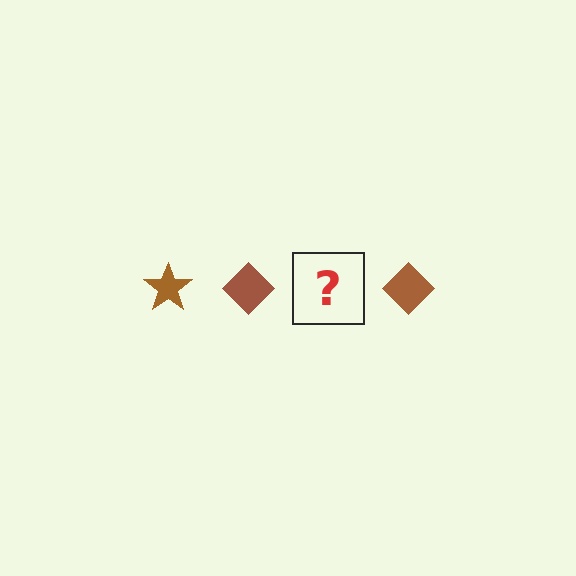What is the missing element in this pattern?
The missing element is a brown star.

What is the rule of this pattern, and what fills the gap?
The rule is that the pattern cycles through star, diamond shapes in brown. The gap should be filled with a brown star.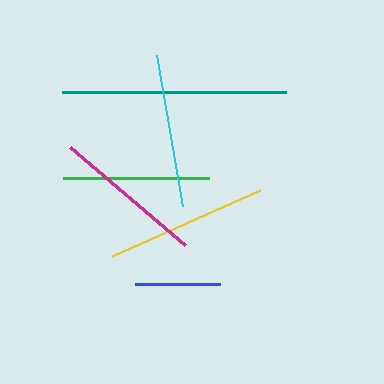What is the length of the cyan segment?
The cyan segment is approximately 153 pixels long.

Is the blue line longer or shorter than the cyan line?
The cyan line is longer than the blue line.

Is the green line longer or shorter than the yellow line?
The yellow line is longer than the green line.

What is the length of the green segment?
The green segment is approximately 147 pixels long.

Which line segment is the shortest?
The blue line is the shortest at approximately 85 pixels.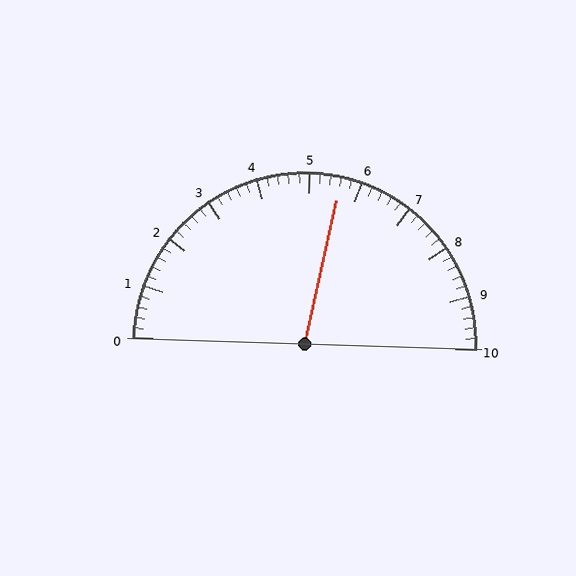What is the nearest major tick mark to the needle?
The nearest major tick mark is 6.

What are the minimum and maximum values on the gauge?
The gauge ranges from 0 to 10.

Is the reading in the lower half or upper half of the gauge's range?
The reading is in the upper half of the range (0 to 10).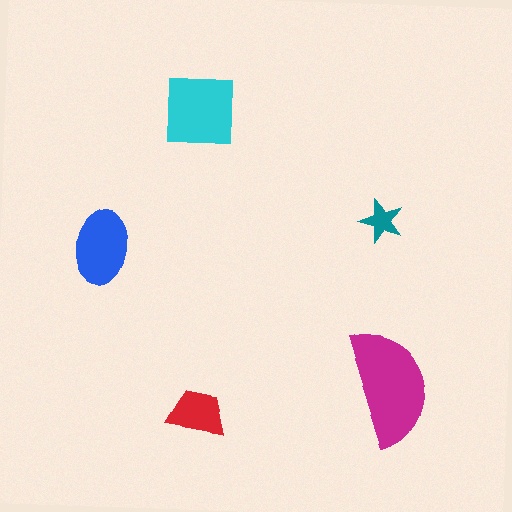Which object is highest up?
The cyan square is topmost.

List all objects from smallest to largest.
The teal star, the red trapezoid, the blue ellipse, the cyan square, the magenta semicircle.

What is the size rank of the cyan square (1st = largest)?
2nd.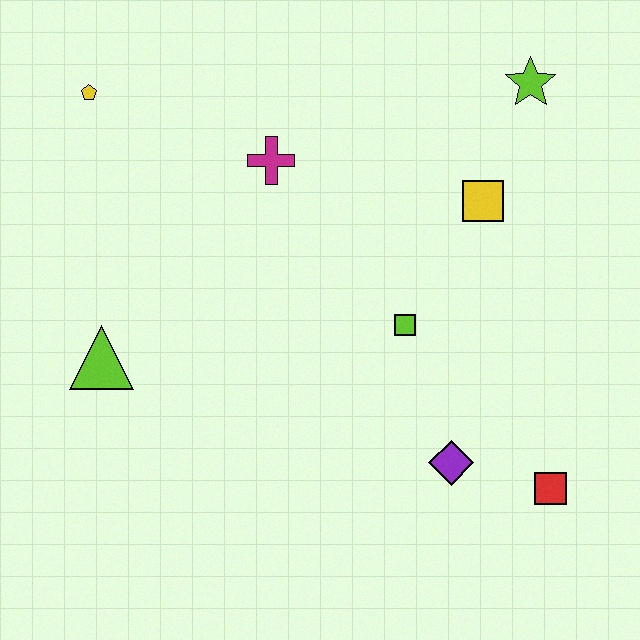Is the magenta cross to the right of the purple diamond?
No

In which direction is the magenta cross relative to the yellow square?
The magenta cross is to the left of the yellow square.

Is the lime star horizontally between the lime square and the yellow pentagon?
No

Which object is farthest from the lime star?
The lime triangle is farthest from the lime star.